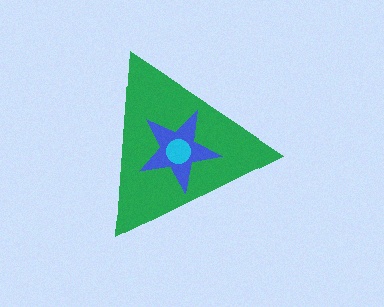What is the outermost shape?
The green triangle.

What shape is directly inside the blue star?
The cyan circle.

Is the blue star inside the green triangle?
Yes.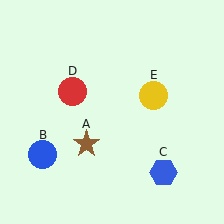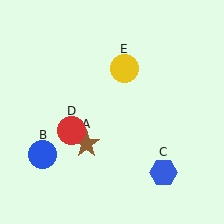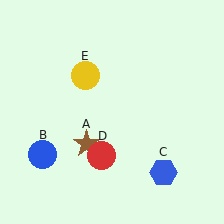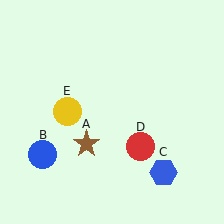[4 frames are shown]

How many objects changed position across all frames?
2 objects changed position: red circle (object D), yellow circle (object E).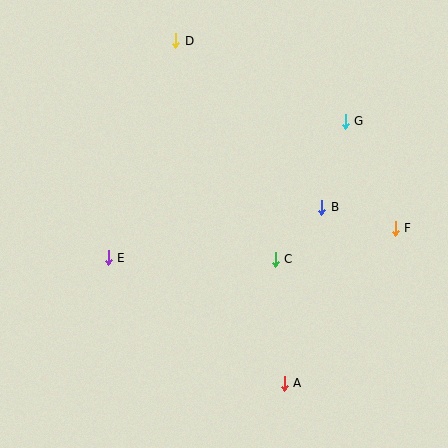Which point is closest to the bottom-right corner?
Point A is closest to the bottom-right corner.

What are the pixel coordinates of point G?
Point G is at (345, 121).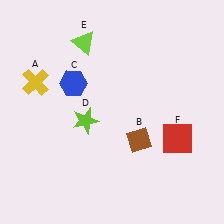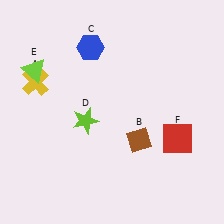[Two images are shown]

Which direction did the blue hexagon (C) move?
The blue hexagon (C) moved up.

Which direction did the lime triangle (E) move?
The lime triangle (E) moved left.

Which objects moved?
The objects that moved are: the blue hexagon (C), the lime triangle (E).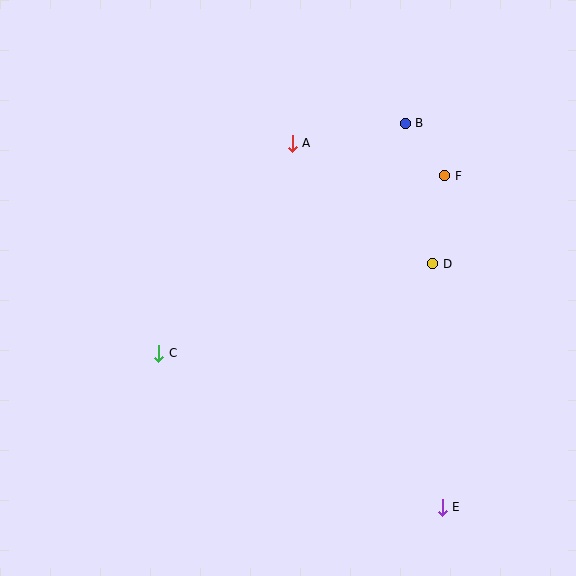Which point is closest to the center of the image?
Point C at (159, 353) is closest to the center.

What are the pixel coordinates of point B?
Point B is at (405, 123).